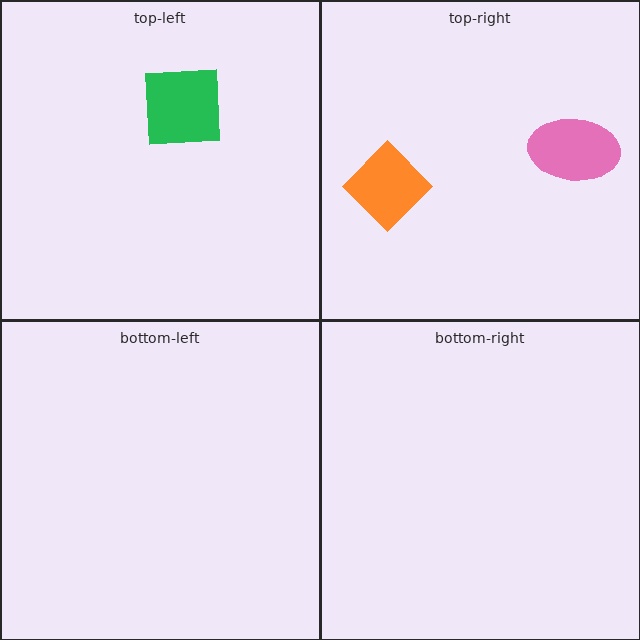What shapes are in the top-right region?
The orange diamond, the pink ellipse.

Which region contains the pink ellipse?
The top-right region.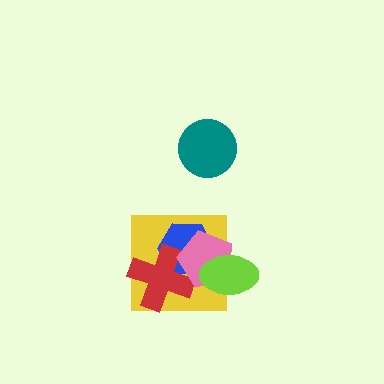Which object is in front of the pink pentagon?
The lime ellipse is in front of the pink pentagon.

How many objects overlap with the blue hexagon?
4 objects overlap with the blue hexagon.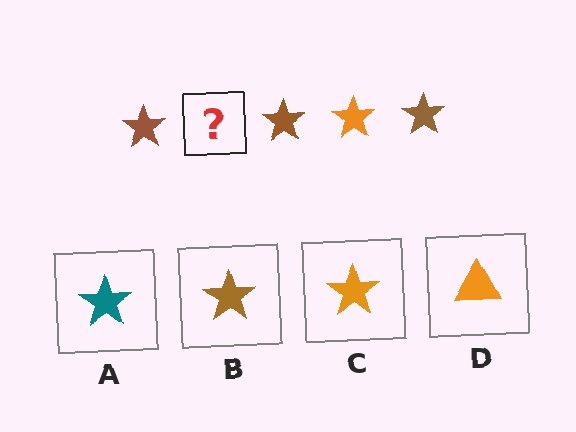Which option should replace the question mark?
Option C.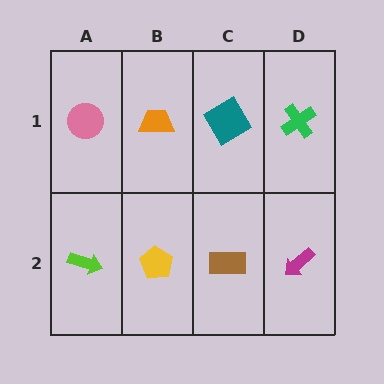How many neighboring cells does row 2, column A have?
2.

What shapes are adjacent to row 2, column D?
A green cross (row 1, column D), a brown rectangle (row 2, column C).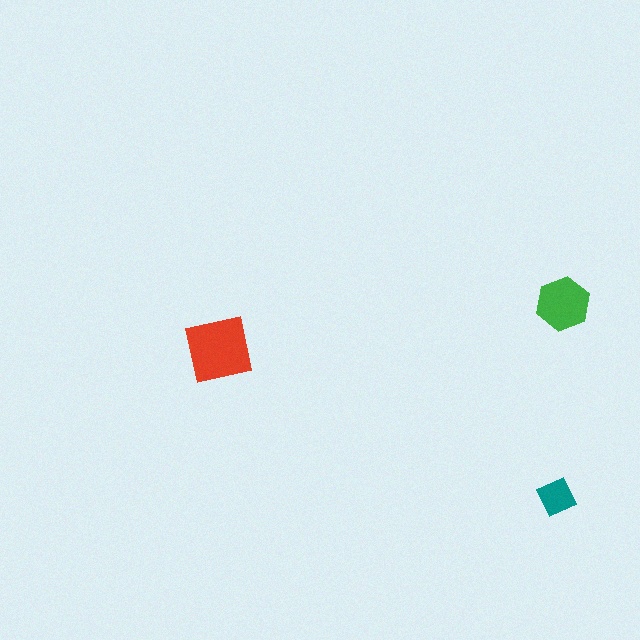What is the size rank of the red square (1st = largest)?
1st.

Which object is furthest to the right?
The green hexagon is rightmost.